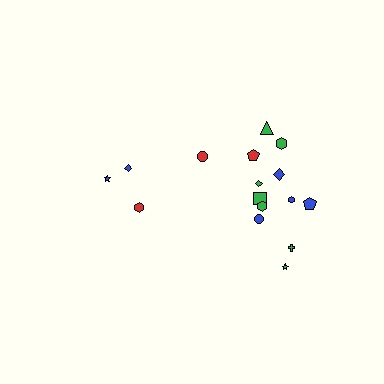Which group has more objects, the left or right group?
The right group.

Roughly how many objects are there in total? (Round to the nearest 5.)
Roughly 15 objects in total.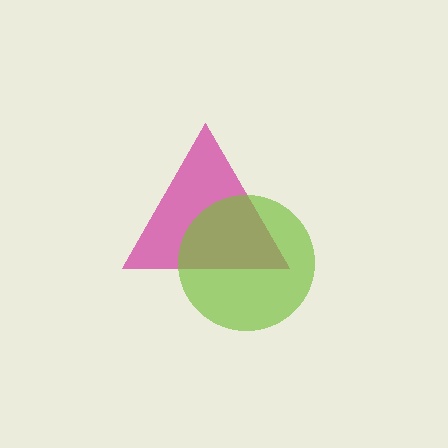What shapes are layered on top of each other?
The layered shapes are: a magenta triangle, a lime circle.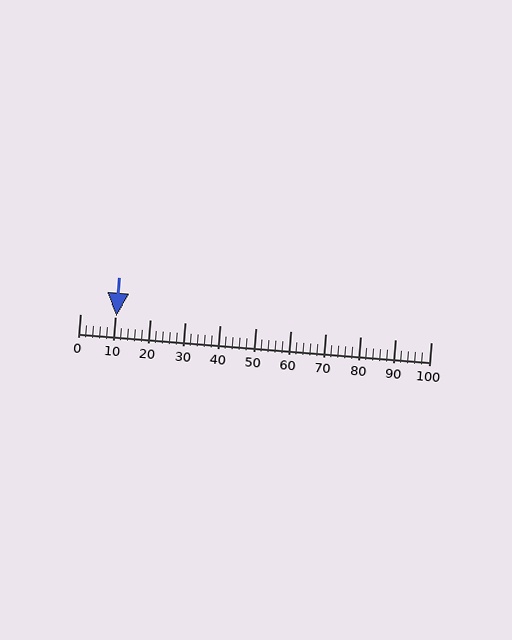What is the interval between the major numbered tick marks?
The major tick marks are spaced 10 units apart.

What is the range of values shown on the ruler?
The ruler shows values from 0 to 100.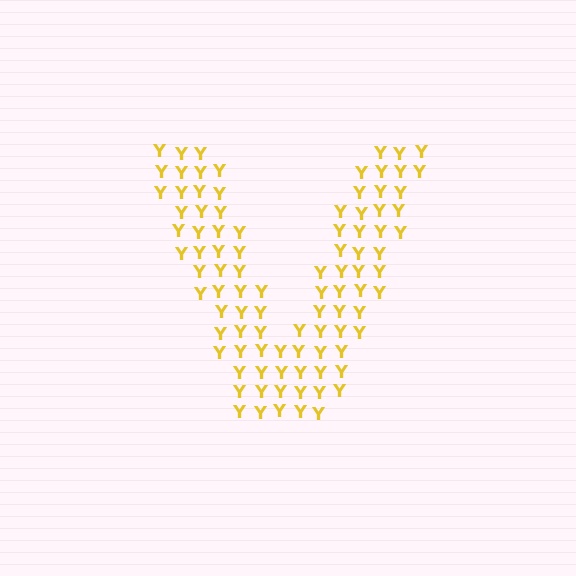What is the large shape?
The large shape is the letter V.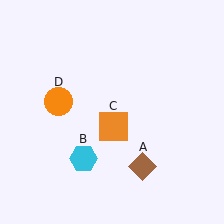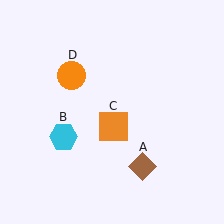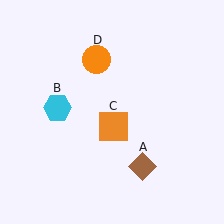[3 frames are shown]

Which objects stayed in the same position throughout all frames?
Brown diamond (object A) and orange square (object C) remained stationary.